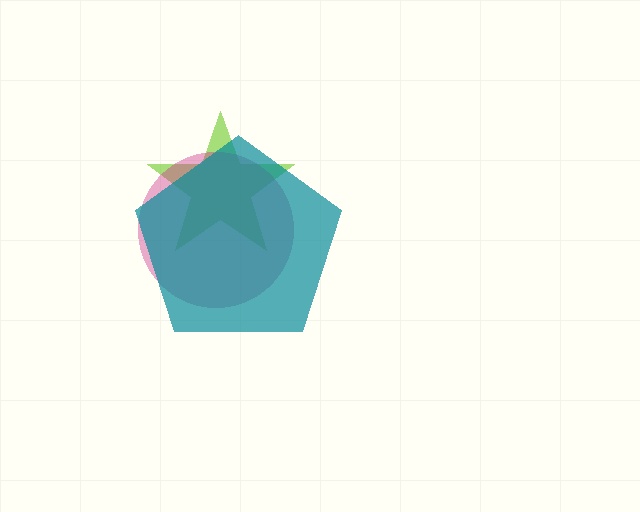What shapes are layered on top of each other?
The layered shapes are: a lime star, a magenta circle, a teal pentagon.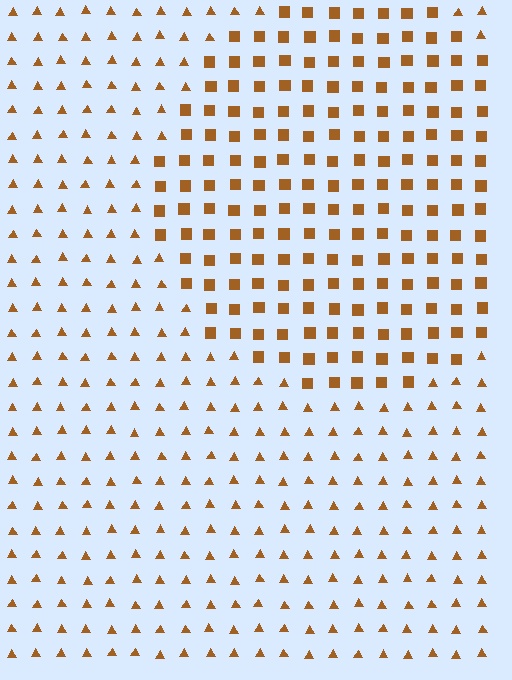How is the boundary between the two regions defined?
The boundary is defined by a change in element shape: squares inside vs. triangles outside. All elements share the same color and spacing.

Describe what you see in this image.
The image is filled with small brown elements arranged in a uniform grid. A circle-shaped region contains squares, while the surrounding area contains triangles. The boundary is defined purely by the change in element shape.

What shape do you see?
I see a circle.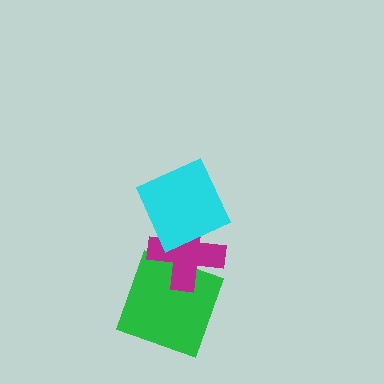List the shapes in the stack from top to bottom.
From top to bottom: the cyan square, the magenta cross, the green square.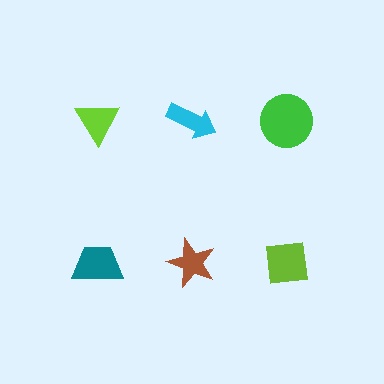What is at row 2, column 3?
A lime square.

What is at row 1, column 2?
A cyan arrow.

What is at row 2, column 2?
A brown star.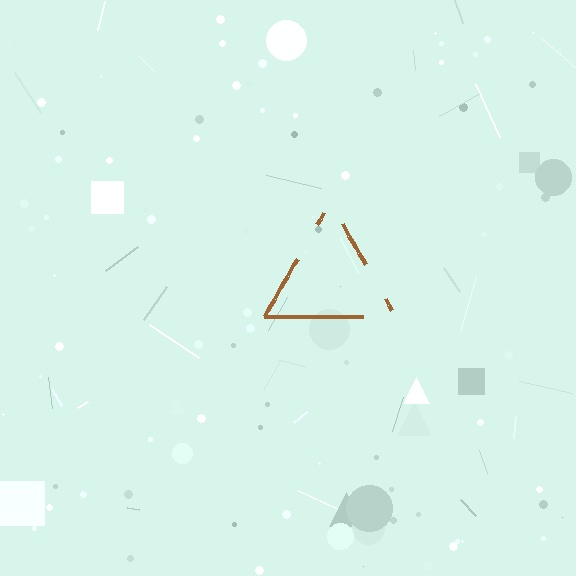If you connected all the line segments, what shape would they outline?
They would outline a triangle.